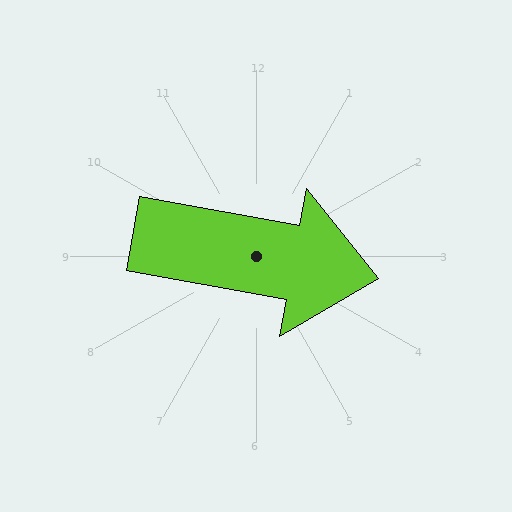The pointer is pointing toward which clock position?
Roughly 3 o'clock.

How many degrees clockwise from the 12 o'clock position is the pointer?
Approximately 100 degrees.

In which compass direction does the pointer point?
East.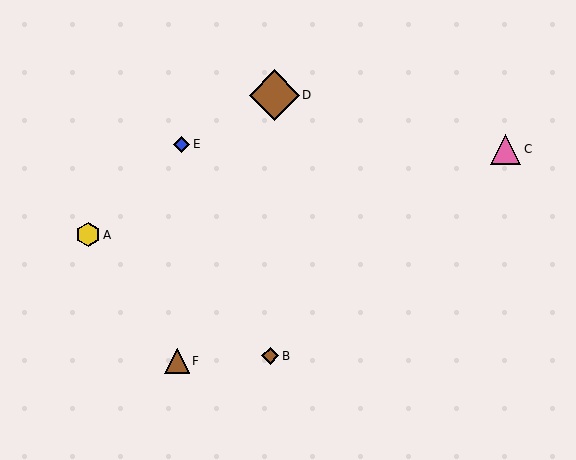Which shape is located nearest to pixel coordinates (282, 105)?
The brown diamond (labeled D) at (274, 95) is nearest to that location.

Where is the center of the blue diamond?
The center of the blue diamond is at (182, 144).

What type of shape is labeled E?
Shape E is a blue diamond.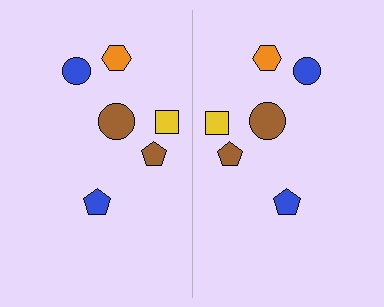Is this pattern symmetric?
Yes, this pattern has bilateral (reflection) symmetry.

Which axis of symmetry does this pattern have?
The pattern has a vertical axis of symmetry running through the center of the image.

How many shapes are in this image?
There are 12 shapes in this image.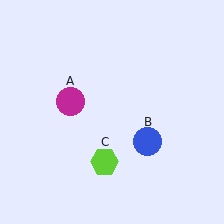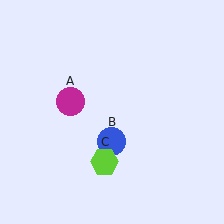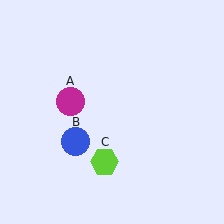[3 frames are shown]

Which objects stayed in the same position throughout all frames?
Magenta circle (object A) and lime hexagon (object C) remained stationary.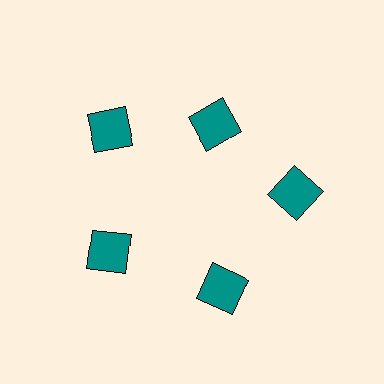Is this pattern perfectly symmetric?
No. The 5 teal squares are arranged in a ring, but one element near the 1 o'clock position is pulled inward toward the center, breaking the 5-fold rotational symmetry.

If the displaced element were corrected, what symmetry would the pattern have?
It would have 5-fold rotational symmetry — the pattern would map onto itself every 72 degrees.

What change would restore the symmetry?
The symmetry would be restored by moving it outward, back onto the ring so that all 5 squares sit at equal angles and equal distance from the center.